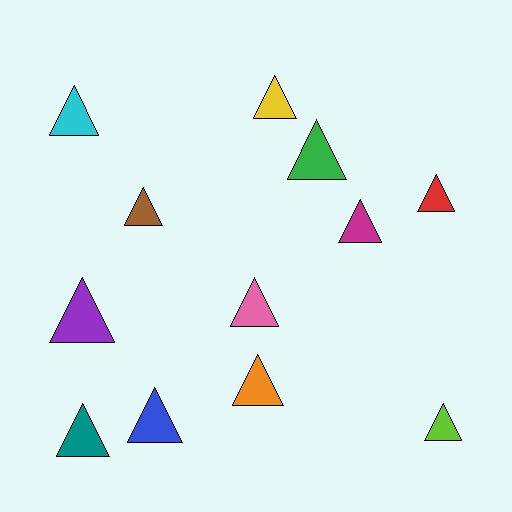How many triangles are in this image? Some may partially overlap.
There are 12 triangles.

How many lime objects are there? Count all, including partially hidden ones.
There is 1 lime object.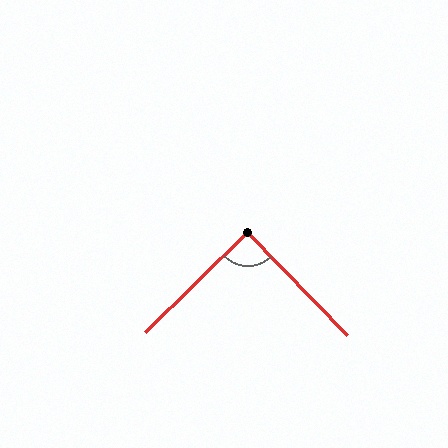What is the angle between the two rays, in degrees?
Approximately 90 degrees.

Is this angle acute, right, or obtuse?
It is approximately a right angle.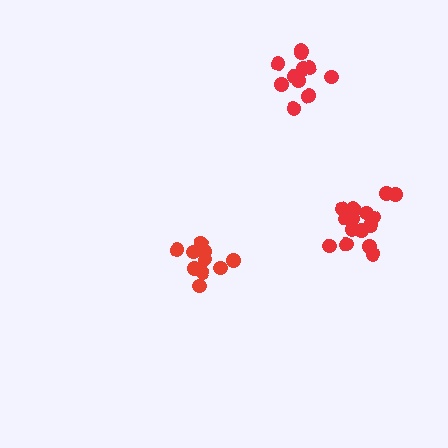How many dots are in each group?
Group 1: 10 dots, Group 2: 11 dots, Group 3: 15 dots (36 total).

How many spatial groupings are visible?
There are 3 spatial groupings.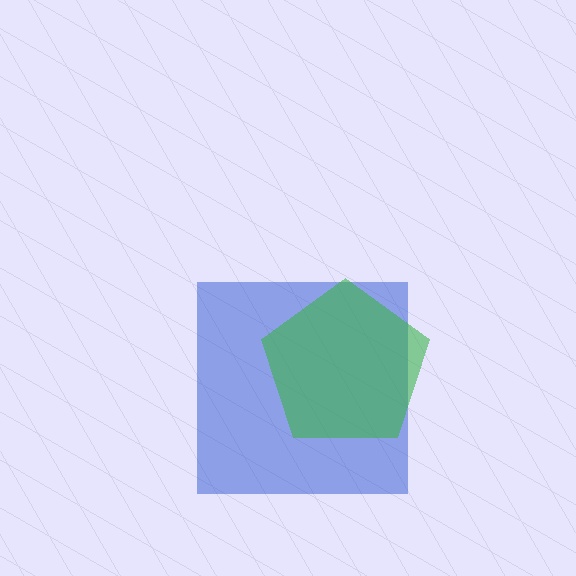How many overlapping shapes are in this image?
There are 2 overlapping shapes in the image.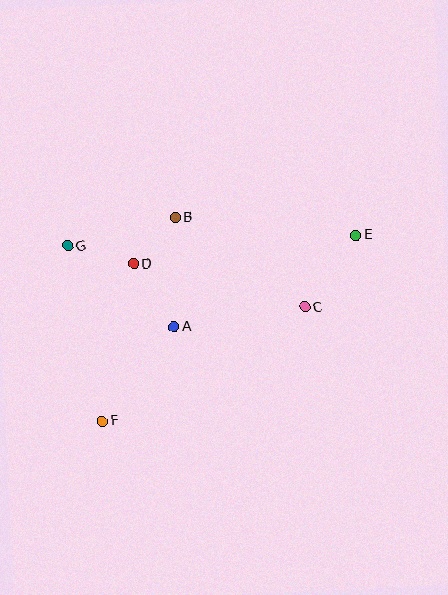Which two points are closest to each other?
Points B and D are closest to each other.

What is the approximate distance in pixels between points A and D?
The distance between A and D is approximately 74 pixels.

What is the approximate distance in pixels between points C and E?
The distance between C and E is approximately 88 pixels.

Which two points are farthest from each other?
Points E and F are farthest from each other.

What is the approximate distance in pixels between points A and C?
The distance between A and C is approximately 132 pixels.